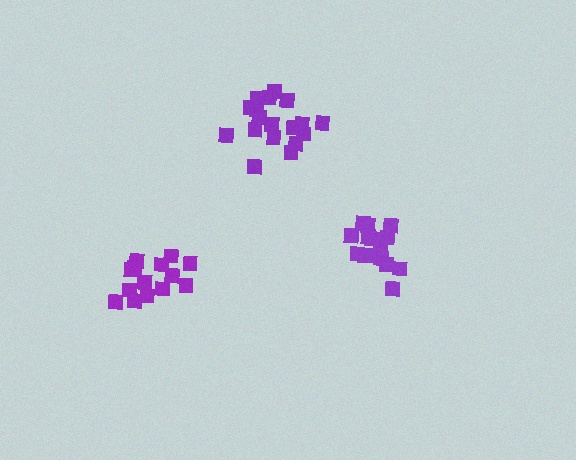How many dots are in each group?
Group 1: 14 dots, Group 2: 15 dots, Group 3: 18 dots (47 total).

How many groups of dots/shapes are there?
There are 3 groups.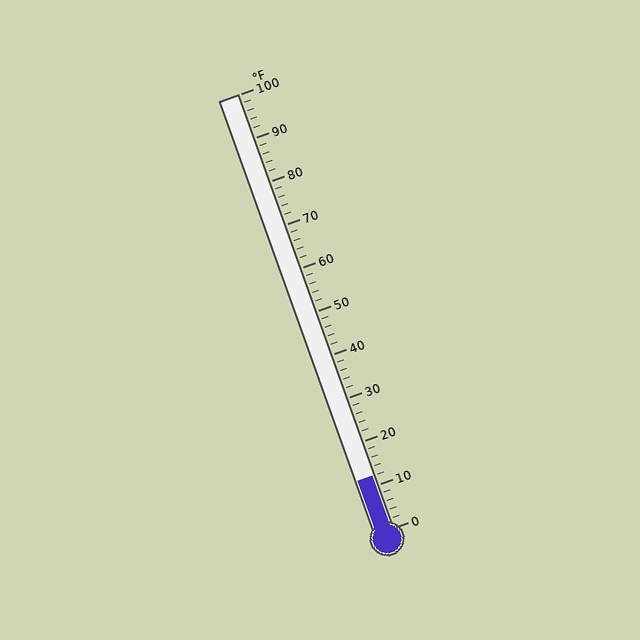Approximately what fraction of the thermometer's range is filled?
The thermometer is filled to approximately 10% of its range.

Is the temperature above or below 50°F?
The temperature is below 50°F.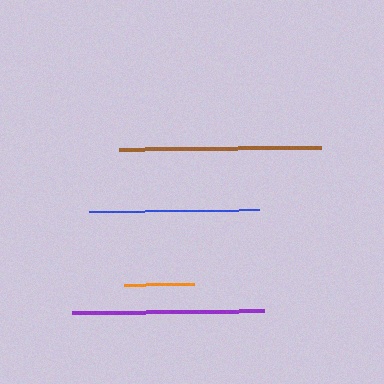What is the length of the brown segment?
The brown segment is approximately 202 pixels long.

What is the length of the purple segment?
The purple segment is approximately 192 pixels long.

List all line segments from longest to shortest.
From longest to shortest: brown, purple, blue, orange.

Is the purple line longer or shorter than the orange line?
The purple line is longer than the orange line.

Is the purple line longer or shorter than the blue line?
The purple line is longer than the blue line.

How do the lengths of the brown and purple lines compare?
The brown and purple lines are approximately the same length.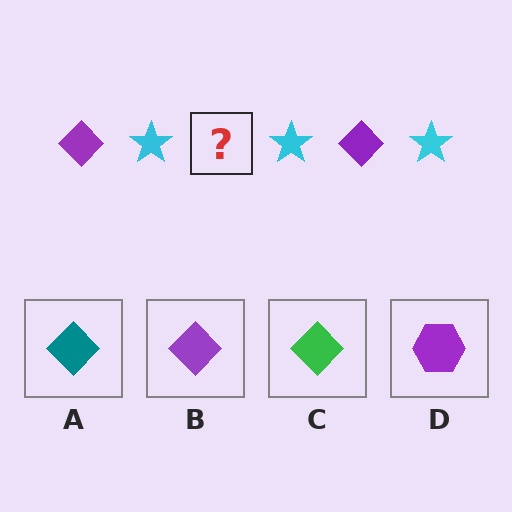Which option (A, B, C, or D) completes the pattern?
B.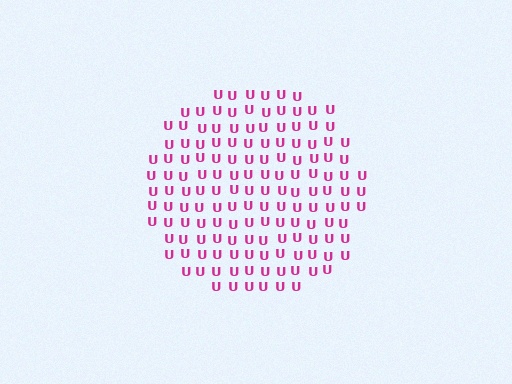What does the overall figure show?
The overall figure shows a circle.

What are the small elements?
The small elements are letter U's.